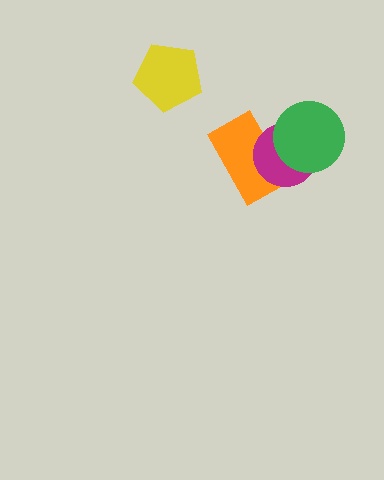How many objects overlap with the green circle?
2 objects overlap with the green circle.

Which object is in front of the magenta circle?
The green circle is in front of the magenta circle.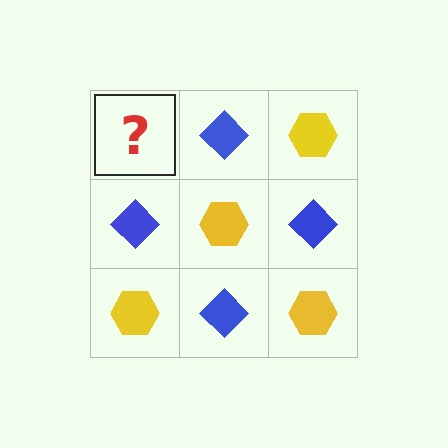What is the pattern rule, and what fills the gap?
The rule is that it alternates yellow hexagon and blue diamond in a checkerboard pattern. The gap should be filled with a yellow hexagon.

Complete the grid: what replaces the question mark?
The question mark should be replaced with a yellow hexagon.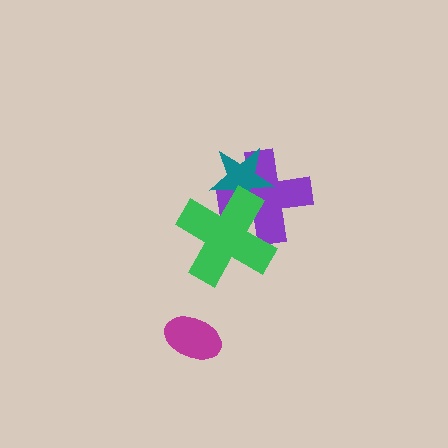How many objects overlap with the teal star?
2 objects overlap with the teal star.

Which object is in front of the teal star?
The green cross is in front of the teal star.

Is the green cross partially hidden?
No, no other shape covers it.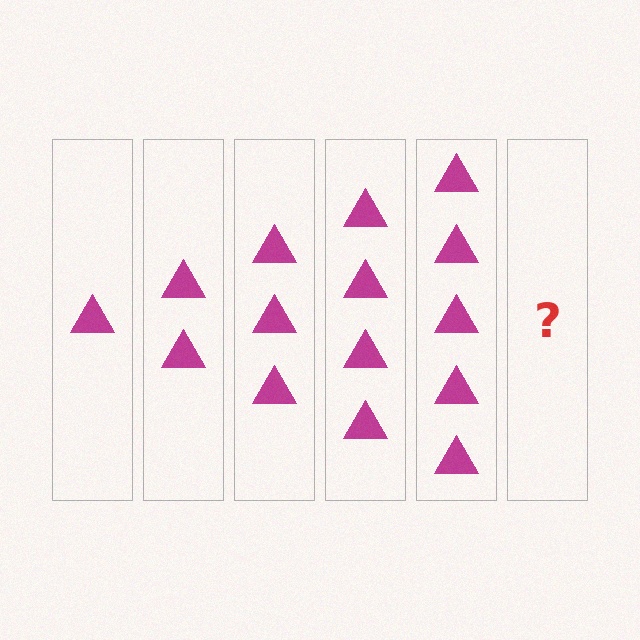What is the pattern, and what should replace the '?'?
The pattern is that each step adds one more triangle. The '?' should be 6 triangles.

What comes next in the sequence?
The next element should be 6 triangles.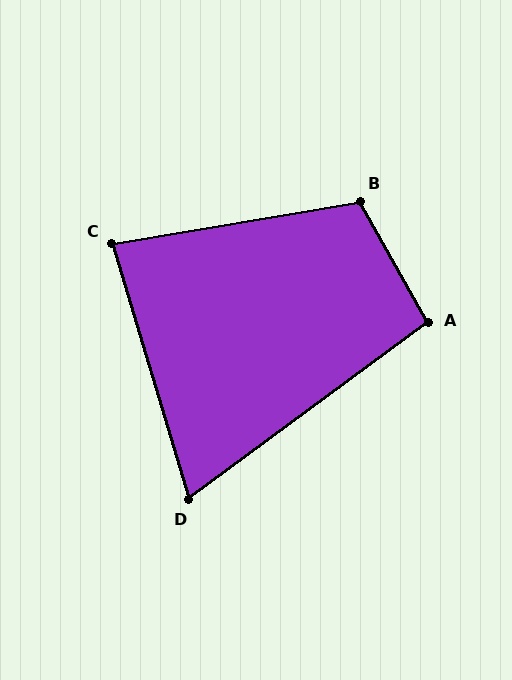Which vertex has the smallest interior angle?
D, at approximately 70 degrees.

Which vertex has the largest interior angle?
B, at approximately 110 degrees.